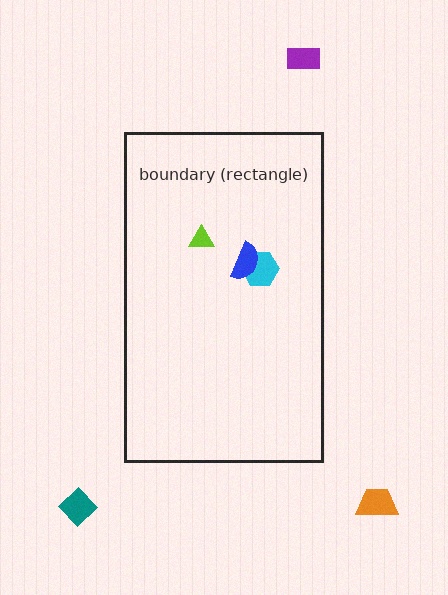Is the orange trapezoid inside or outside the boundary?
Outside.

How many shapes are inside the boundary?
3 inside, 3 outside.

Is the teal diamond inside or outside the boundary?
Outside.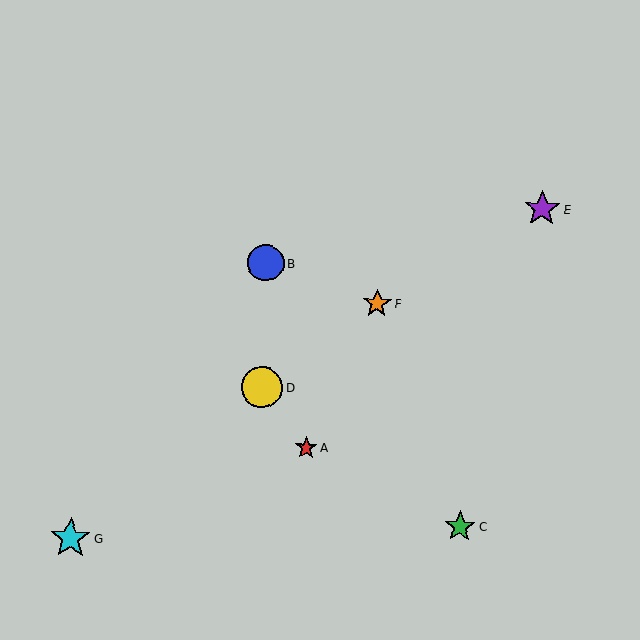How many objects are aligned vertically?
2 objects (B, D) are aligned vertically.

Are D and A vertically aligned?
No, D is at x≈262 and A is at x≈306.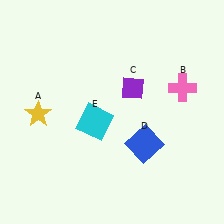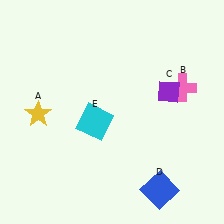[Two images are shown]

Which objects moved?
The objects that moved are: the purple diamond (C), the blue square (D).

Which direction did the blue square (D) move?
The blue square (D) moved down.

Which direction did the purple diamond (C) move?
The purple diamond (C) moved right.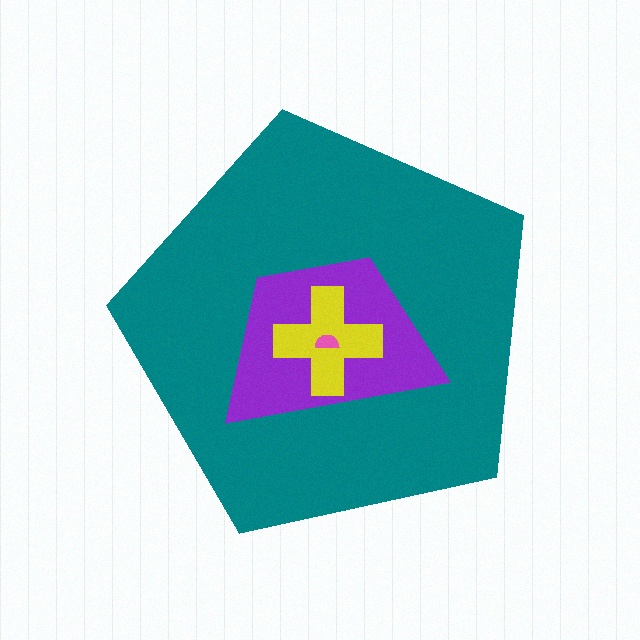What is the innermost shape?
The pink semicircle.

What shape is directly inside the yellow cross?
The pink semicircle.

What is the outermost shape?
The teal pentagon.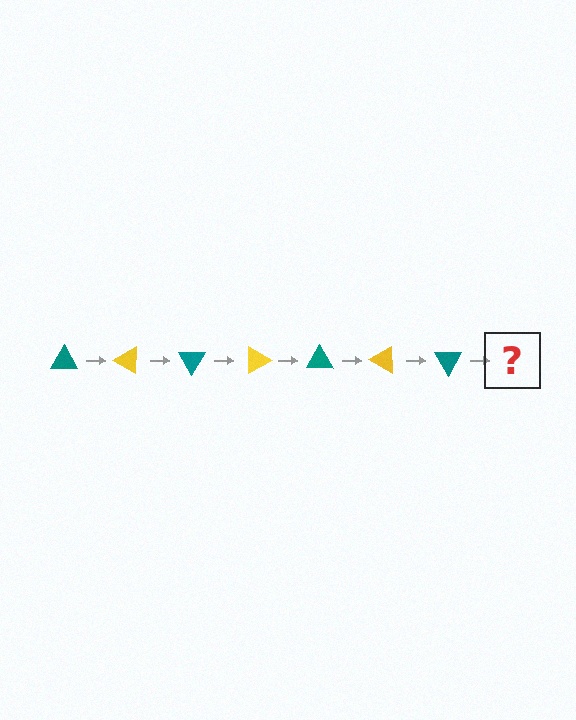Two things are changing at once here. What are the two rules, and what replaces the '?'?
The two rules are that it rotates 30 degrees each step and the color cycles through teal and yellow. The '?' should be a yellow triangle, rotated 210 degrees from the start.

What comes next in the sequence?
The next element should be a yellow triangle, rotated 210 degrees from the start.